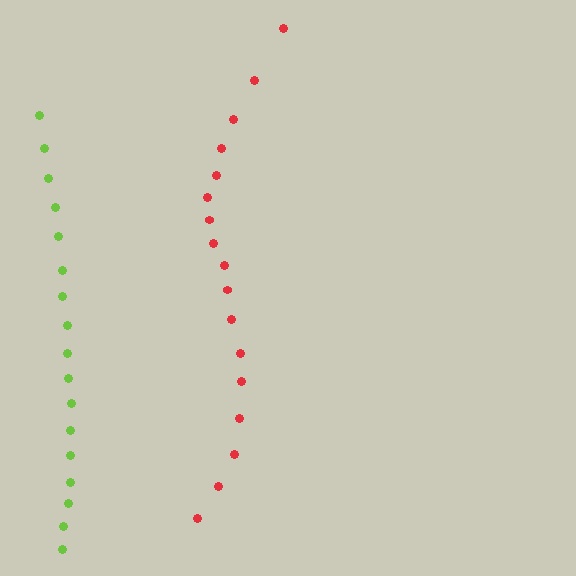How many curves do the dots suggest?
There are 2 distinct paths.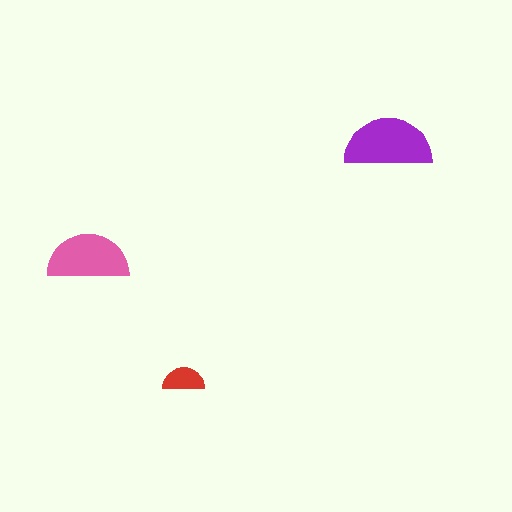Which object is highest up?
The purple semicircle is topmost.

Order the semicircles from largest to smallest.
the purple one, the pink one, the red one.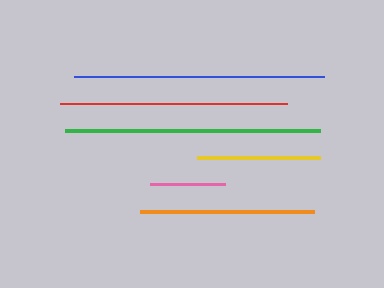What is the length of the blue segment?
The blue segment is approximately 250 pixels long.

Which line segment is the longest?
The green line is the longest at approximately 255 pixels.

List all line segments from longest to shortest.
From longest to shortest: green, blue, red, orange, yellow, pink.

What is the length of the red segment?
The red segment is approximately 227 pixels long.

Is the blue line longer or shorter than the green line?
The green line is longer than the blue line.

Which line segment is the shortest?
The pink line is the shortest at approximately 75 pixels.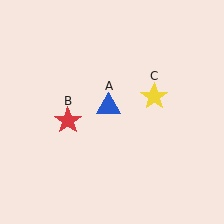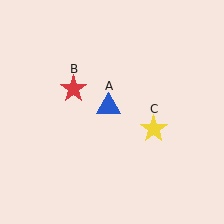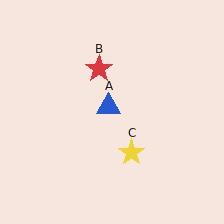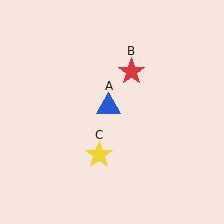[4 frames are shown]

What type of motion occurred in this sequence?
The red star (object B), yellow star (object C) rotated clockwise around the center of the scene.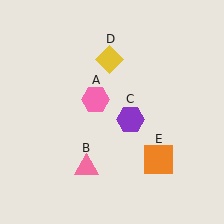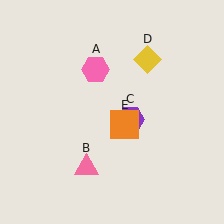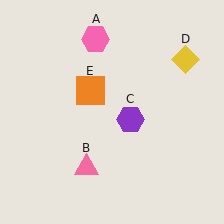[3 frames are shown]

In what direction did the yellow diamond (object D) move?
The yellow diamond (object D) moved right.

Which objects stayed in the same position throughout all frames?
Pink triangle (object B) and purple hexagon (object C) remained stationary.